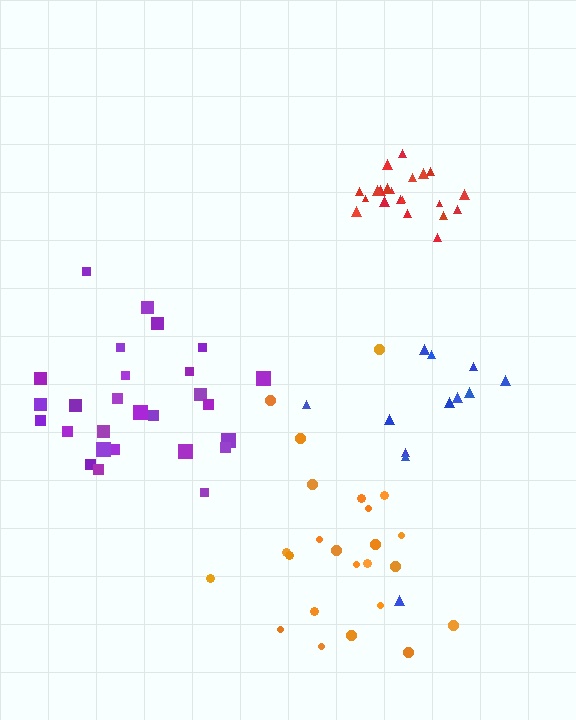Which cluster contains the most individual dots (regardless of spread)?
Purple (27).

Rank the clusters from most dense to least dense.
red, purple, orange, blue.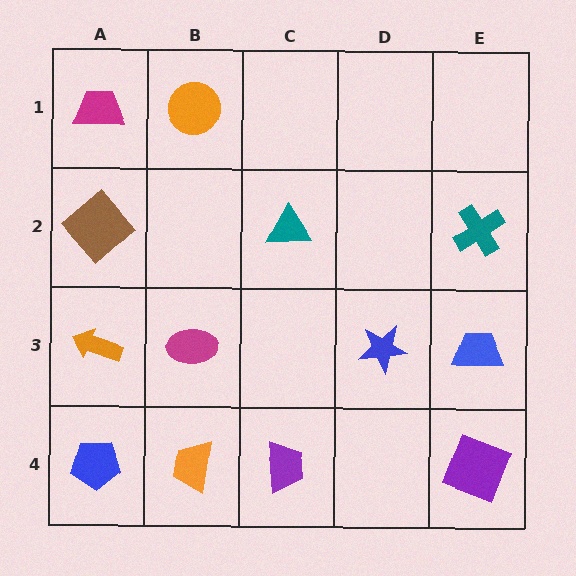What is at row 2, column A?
A brown diamond.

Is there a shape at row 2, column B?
No, that cell is empty.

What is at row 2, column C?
A teal triangle.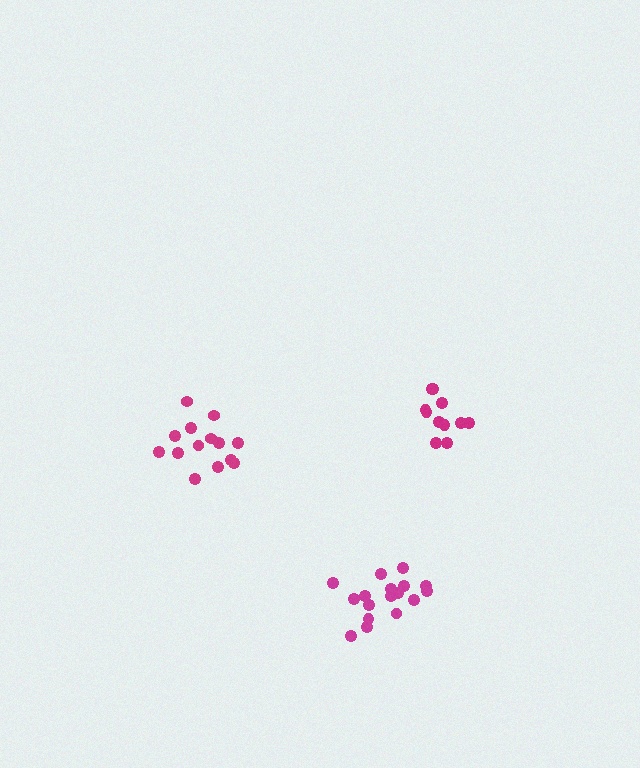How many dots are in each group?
Group 1: 11 dots, Group 2: 17 dots, Group 3: 14 dots (42 total).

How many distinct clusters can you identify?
There are 3 distinct clusters.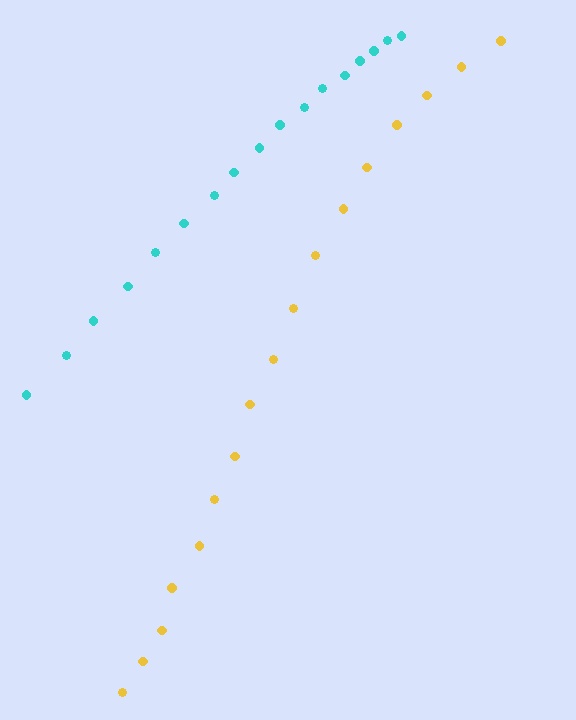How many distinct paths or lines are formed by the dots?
There are 2 distinct paths.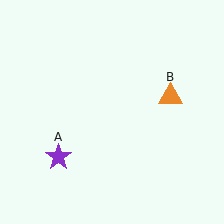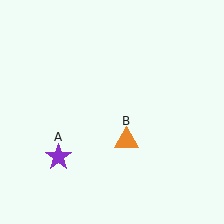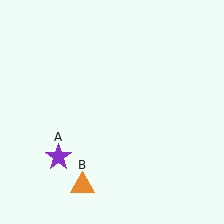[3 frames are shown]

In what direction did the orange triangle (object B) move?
The orange triangle (object B) moved down and to the left.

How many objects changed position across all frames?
1 object changed position: orange triangle (object B).